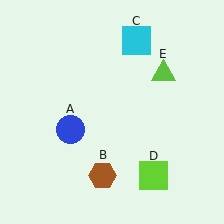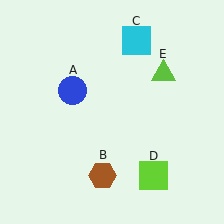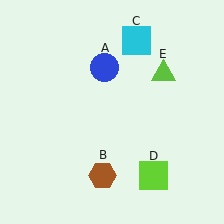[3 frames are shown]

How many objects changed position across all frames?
1 object changed position: blue circle (object A).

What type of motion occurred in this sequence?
The blue circle (object A) rotated clockwise around the center of the scene.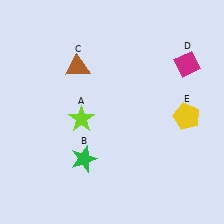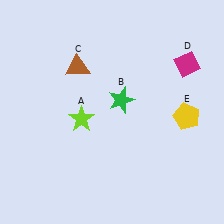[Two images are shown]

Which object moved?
The green star (B) moved up.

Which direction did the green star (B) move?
The green star (B) moved up.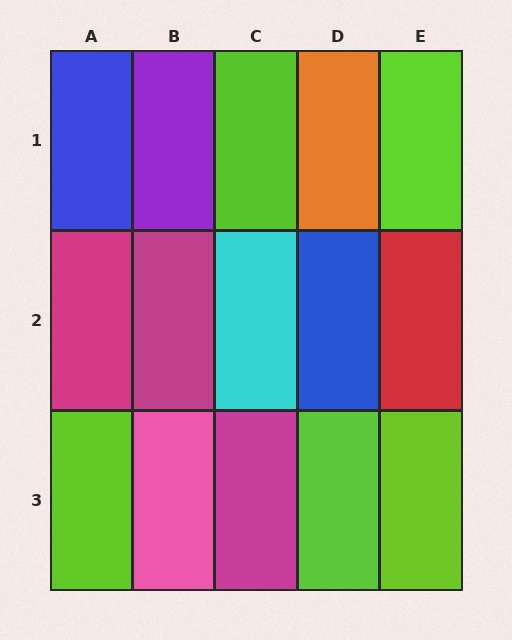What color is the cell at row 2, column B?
Magenta.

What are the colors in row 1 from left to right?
Blue, purple, lime, orange, lime.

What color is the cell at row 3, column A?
Lime.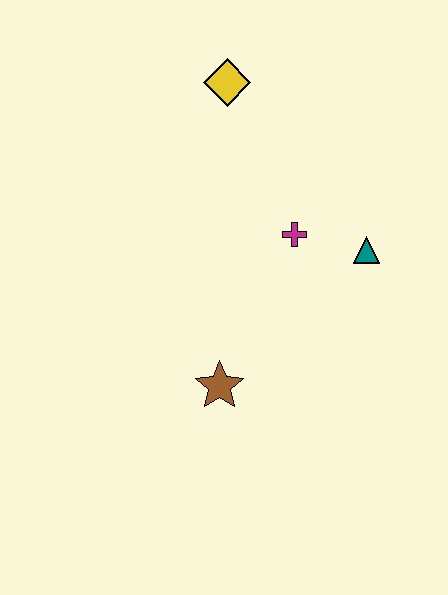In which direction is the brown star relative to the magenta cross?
The brown star is below the magenta cross.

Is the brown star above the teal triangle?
No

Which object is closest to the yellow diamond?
The magenta cross is closest to the yellow diamond.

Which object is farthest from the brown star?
The yellow diamond is farthest from the brown star.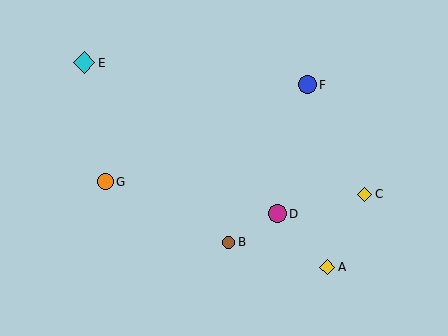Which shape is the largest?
The cyan diamond (labeled E) is the largest.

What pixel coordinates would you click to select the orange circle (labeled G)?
Click at (105, 182) to select the orange circle G.